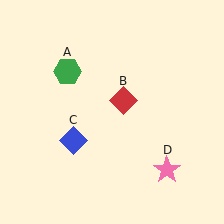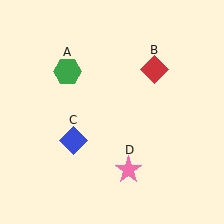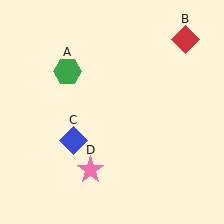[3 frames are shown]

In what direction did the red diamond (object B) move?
The red diamond (object B) moved up and to the right.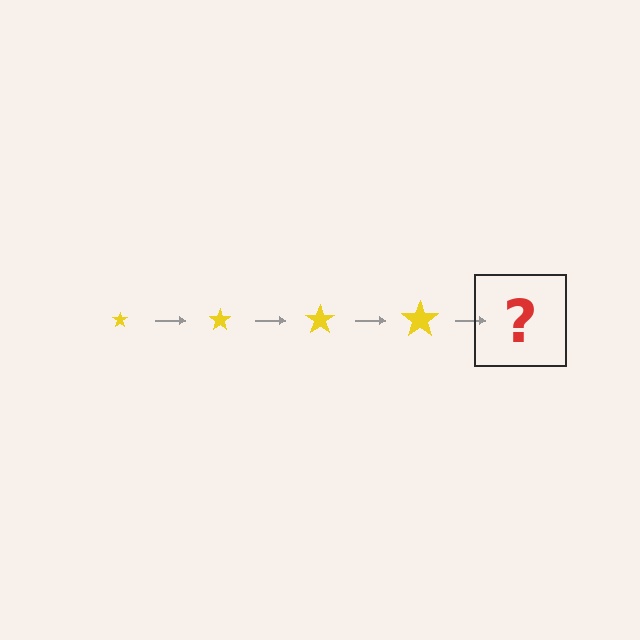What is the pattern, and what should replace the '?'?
The pattern is that the star gets progressively larger each step. The '?' should be a yellow star, larger than the previous one.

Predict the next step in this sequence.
The next step is a yellow star, larger than the previous one.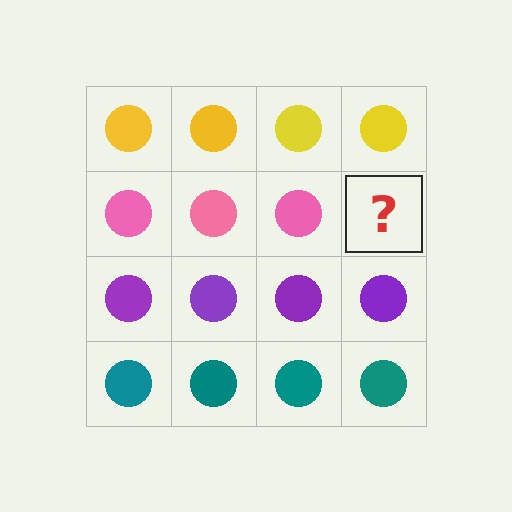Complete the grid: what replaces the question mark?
The question mark should be replaced with a pink circle.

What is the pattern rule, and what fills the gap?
The rule is that each row has a consistent color. The gap should be filled with a pink circle.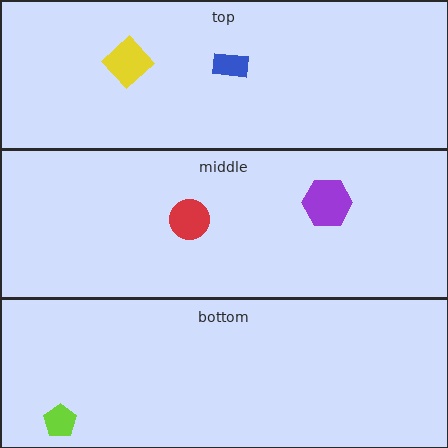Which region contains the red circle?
The middle region.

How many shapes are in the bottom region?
1.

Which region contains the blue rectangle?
The top region.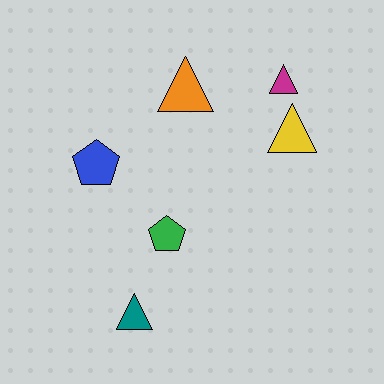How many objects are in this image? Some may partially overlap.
There are 6 objects.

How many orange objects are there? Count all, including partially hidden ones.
There is 1 orange object.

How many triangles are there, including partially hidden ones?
There are 4 triangles.